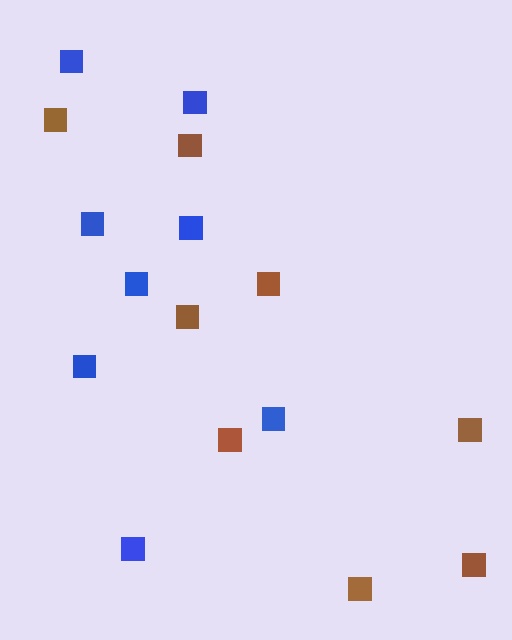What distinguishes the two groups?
There are 2 groups: one group of brown squares (8) and one group of blue squares (8).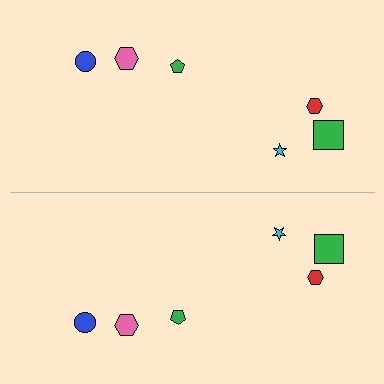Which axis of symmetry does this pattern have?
The pattern has a horizontal axis of symmetry running through the center of the image.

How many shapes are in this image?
There are 12 shapes in this image.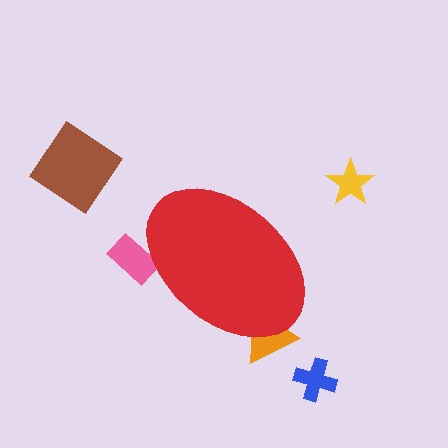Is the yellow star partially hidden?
No, the yellow star is fully visible.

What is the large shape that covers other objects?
A red ellipse.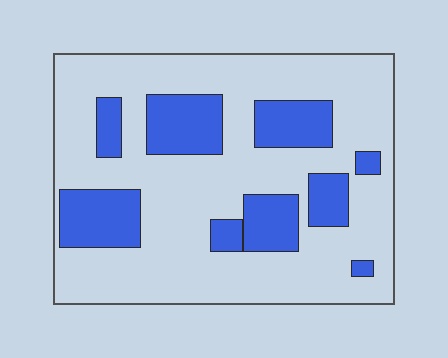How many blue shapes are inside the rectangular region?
9.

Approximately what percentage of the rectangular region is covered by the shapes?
Approximately 25%.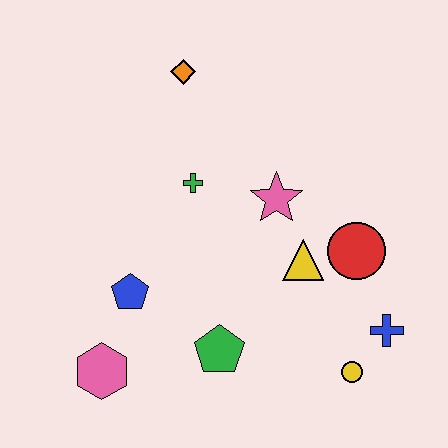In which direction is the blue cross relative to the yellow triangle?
The blue cross is to the right of the yellow triangle.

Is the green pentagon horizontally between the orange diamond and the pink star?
Yes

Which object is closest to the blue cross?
The yellow circle is closest to the blue cross.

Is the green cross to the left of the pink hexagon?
No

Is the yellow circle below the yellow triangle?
Yes